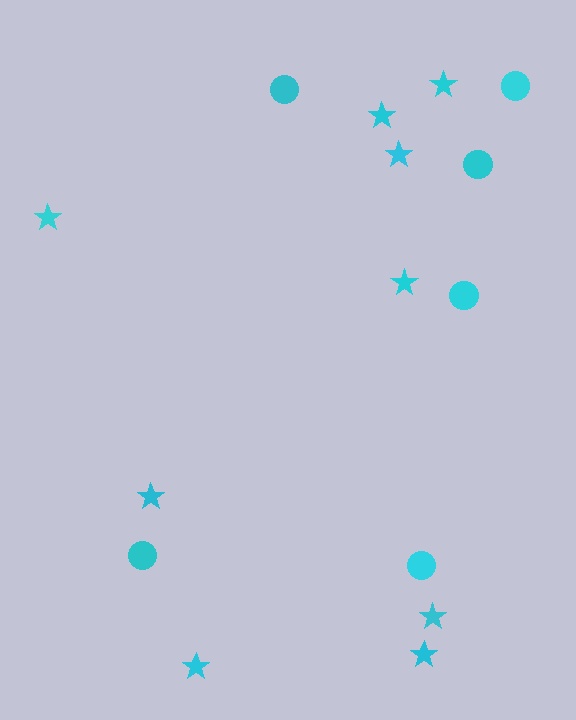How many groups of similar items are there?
There are 2 groups: one group of circles (6) and one group of stars (9).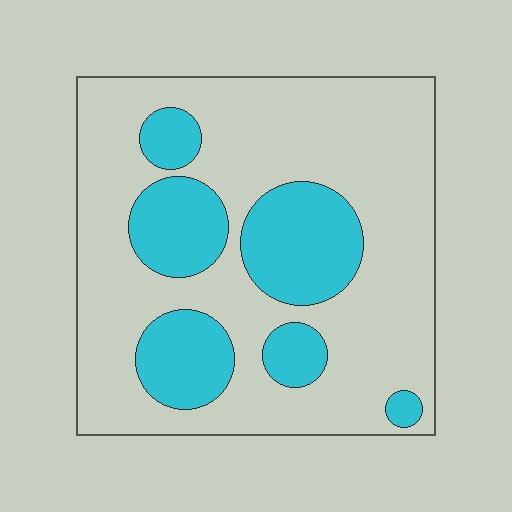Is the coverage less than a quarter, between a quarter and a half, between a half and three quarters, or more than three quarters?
Between a quarter and a half.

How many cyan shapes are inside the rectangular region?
6.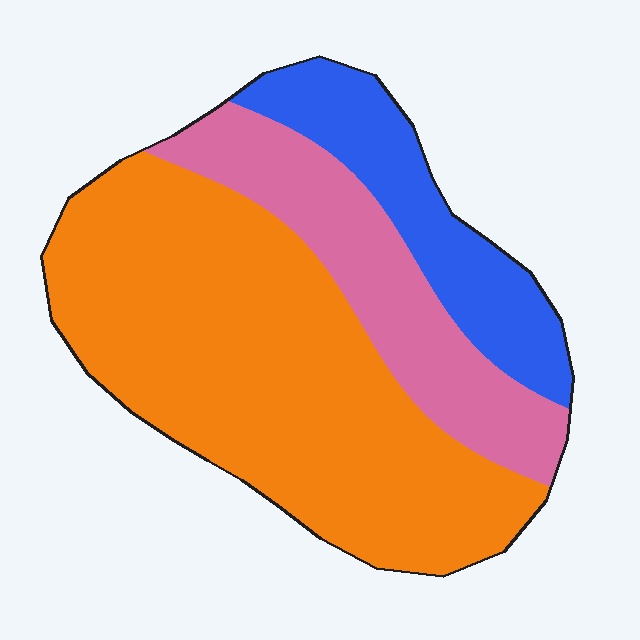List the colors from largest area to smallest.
From largest to smallest: orange, pink, blue.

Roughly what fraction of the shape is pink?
Pink takes up less than a quarter of the shape.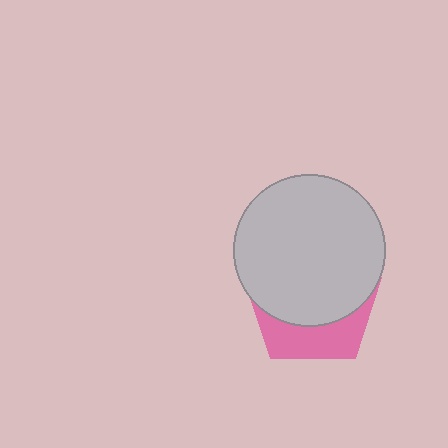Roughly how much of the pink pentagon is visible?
A small part of it is visible (roughly 32%).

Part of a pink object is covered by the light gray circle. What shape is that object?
It is a pentagon.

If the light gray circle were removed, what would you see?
You would see the complete pink pentagon.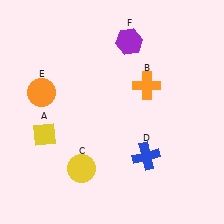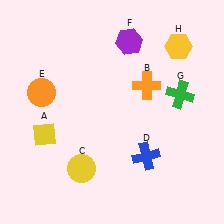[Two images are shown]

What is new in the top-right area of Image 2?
A yellow hexagon (H) was added in the top-right area of Image 2.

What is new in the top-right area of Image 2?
A green cross (G) was added in the top-right area of Image 2.